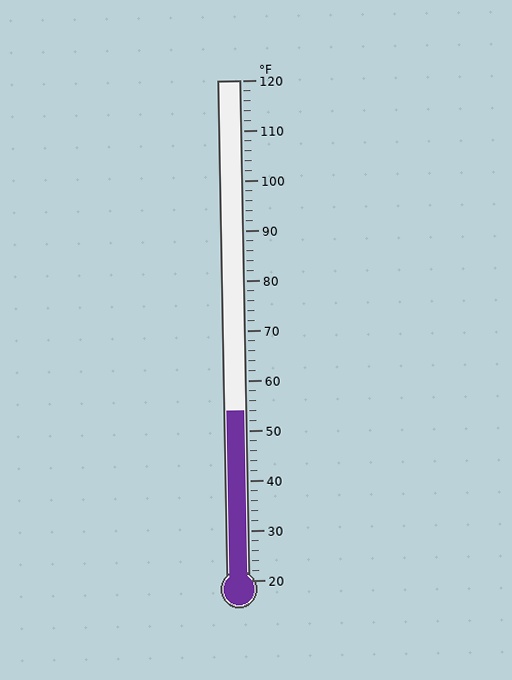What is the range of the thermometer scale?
The thermometer scale ranges from 20°F to 120°F.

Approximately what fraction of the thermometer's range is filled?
The thermometer is filled to approximately 35% of its range.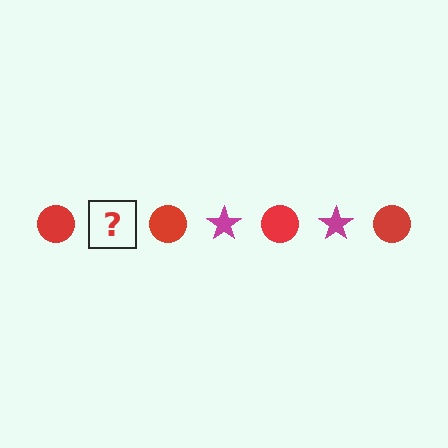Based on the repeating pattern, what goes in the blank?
The blank should be a magenta star.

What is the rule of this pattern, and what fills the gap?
The rule is that the pattern alternates between red circle and magenta star. The gap should be filled with a magenta star.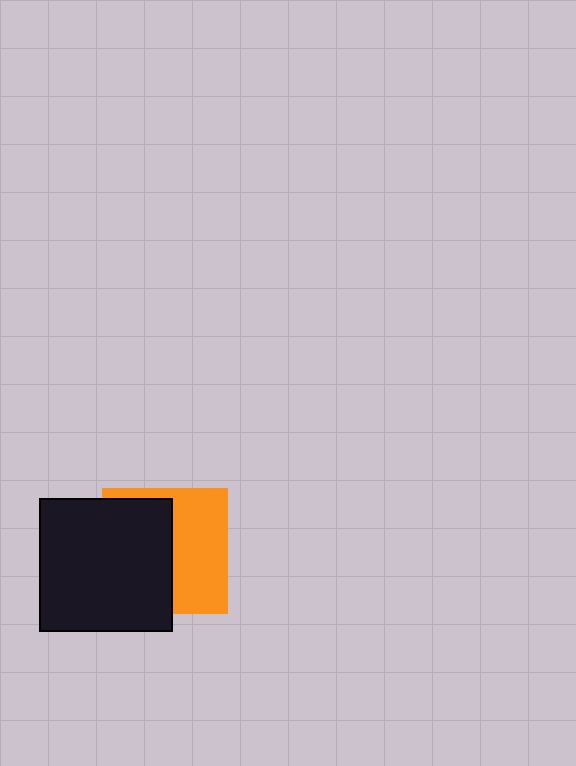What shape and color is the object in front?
The object in front is a black square.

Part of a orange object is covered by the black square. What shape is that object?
It is a square.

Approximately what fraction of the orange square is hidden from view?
Roughly 53% of the orange square is hidden behind the black square.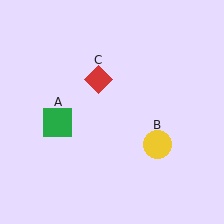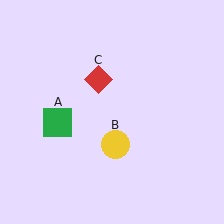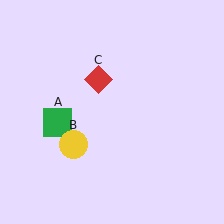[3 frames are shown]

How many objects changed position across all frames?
1 object changed position: yellow circle (object B).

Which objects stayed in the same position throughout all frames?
Green square (object A) and red diamond (object C) remained stationary.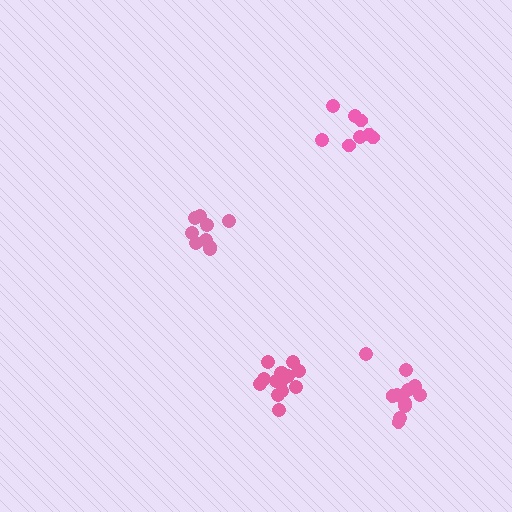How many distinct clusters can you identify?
There are 4 distinct clusters.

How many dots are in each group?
Group 1: 14 dots, Group 2: 9 dots, Group 3: 8 dots, Group 4: 11 dots (42 total).